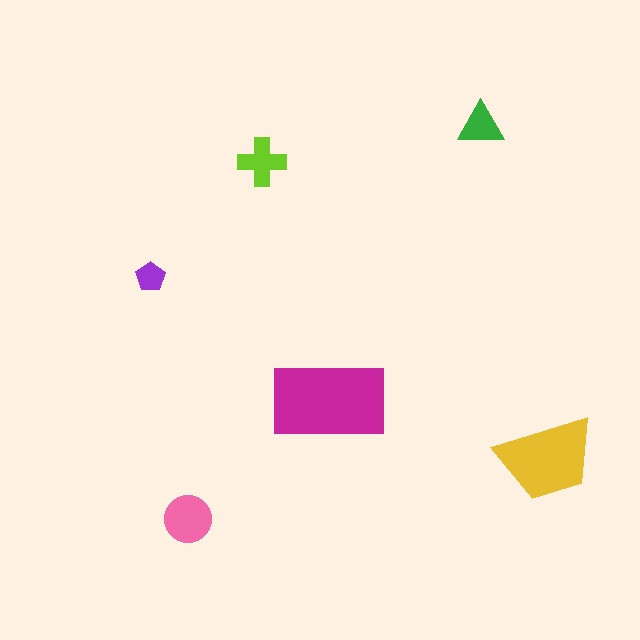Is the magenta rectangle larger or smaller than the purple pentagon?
Larger.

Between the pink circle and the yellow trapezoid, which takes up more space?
The yellow trapezoid.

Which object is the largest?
The magenta rectangle.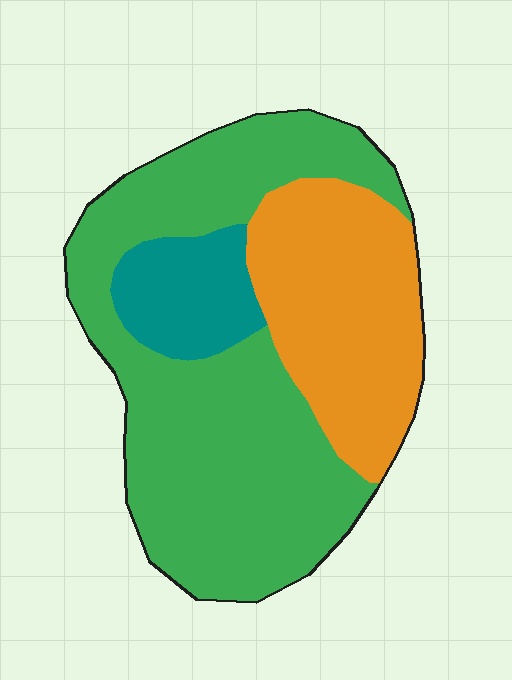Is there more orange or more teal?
Orange.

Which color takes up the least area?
Teal, at roughly 10%.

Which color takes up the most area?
Green, at roughly 60%.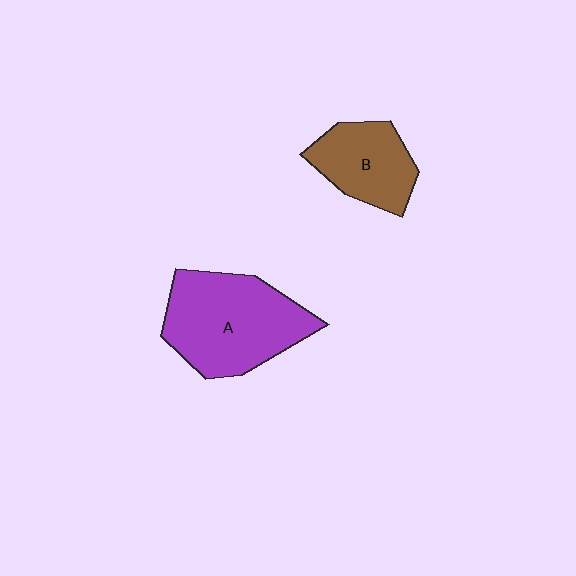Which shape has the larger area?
Shape A (purple).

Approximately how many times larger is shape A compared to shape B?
Approximately 1.7 times.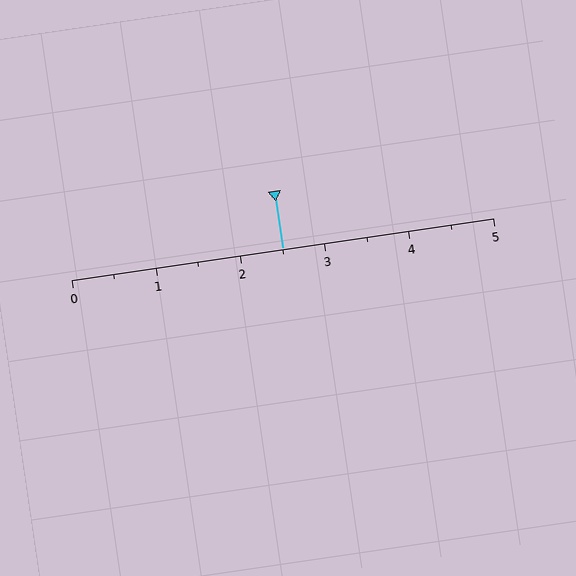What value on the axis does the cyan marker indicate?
The marker indicates approximately 2.5.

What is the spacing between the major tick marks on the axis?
The major ticks are spaced 1 apart.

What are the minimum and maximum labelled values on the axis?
The axis runs from 0 to 5.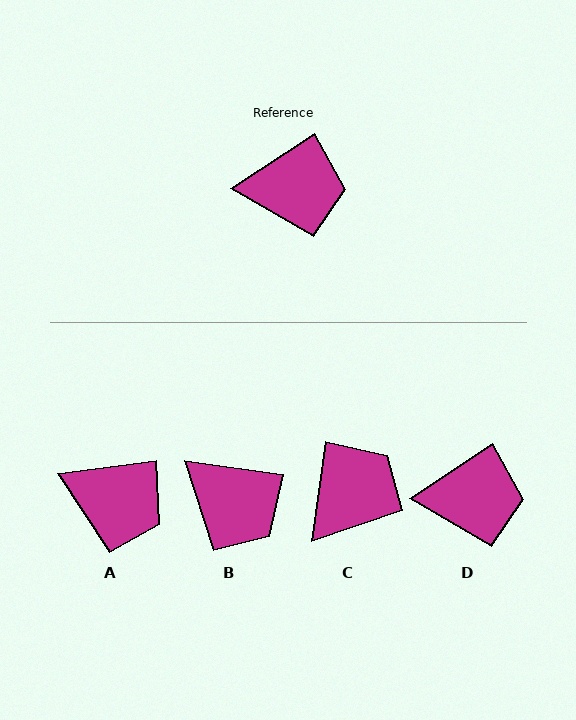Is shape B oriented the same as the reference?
No, it is off by about 42 degrees.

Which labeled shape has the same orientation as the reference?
D.